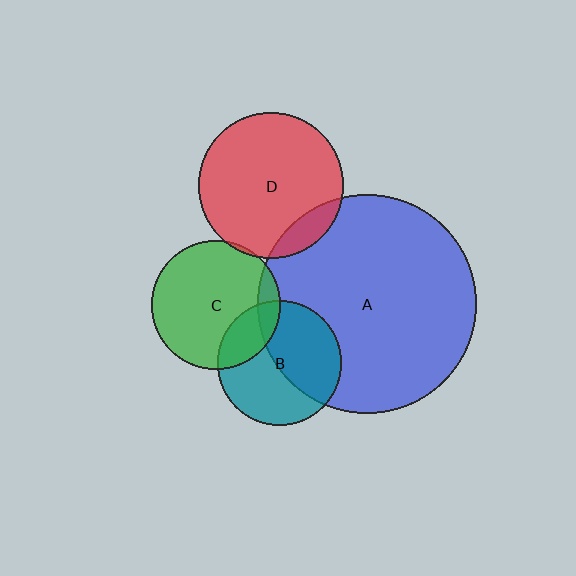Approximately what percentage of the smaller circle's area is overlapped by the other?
Approximately 5%.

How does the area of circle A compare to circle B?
Approximately 3.1 times.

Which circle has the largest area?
Circle A (blue).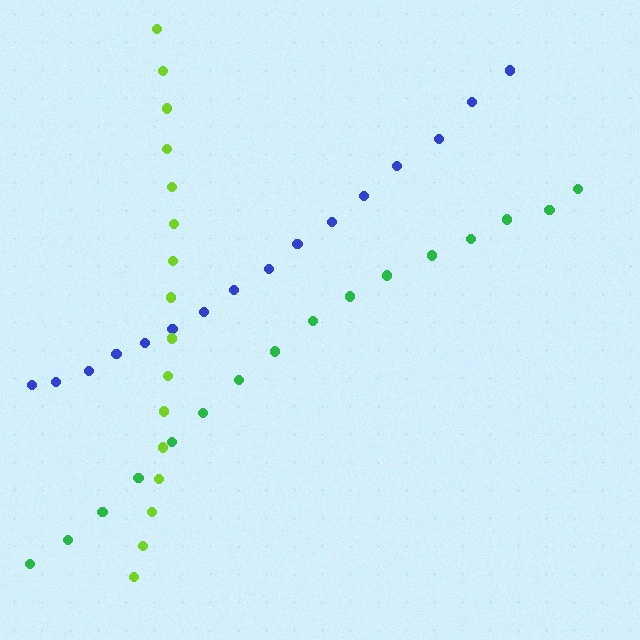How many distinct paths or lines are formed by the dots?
There are 3 distinct paths.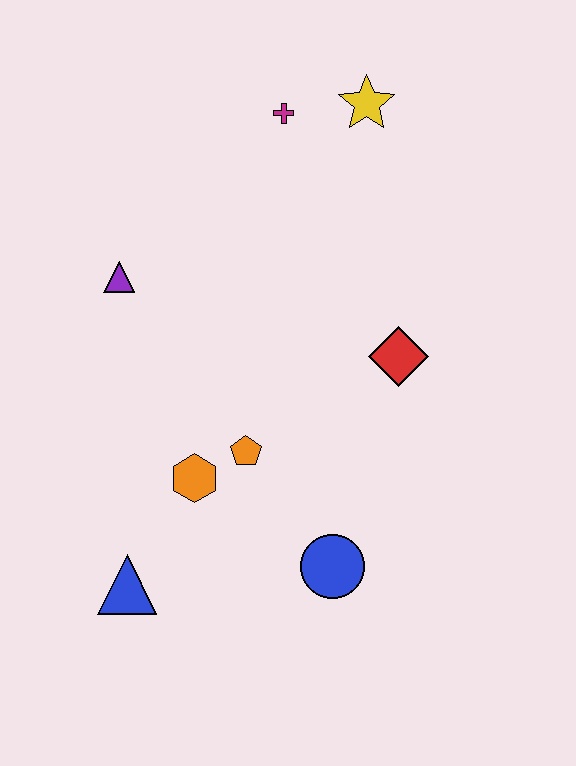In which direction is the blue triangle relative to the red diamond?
The blue triangle is to the left of the red diamond.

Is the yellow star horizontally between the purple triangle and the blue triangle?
No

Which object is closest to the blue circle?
The orange pentagon is closest to the blue circle.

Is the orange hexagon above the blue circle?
Yes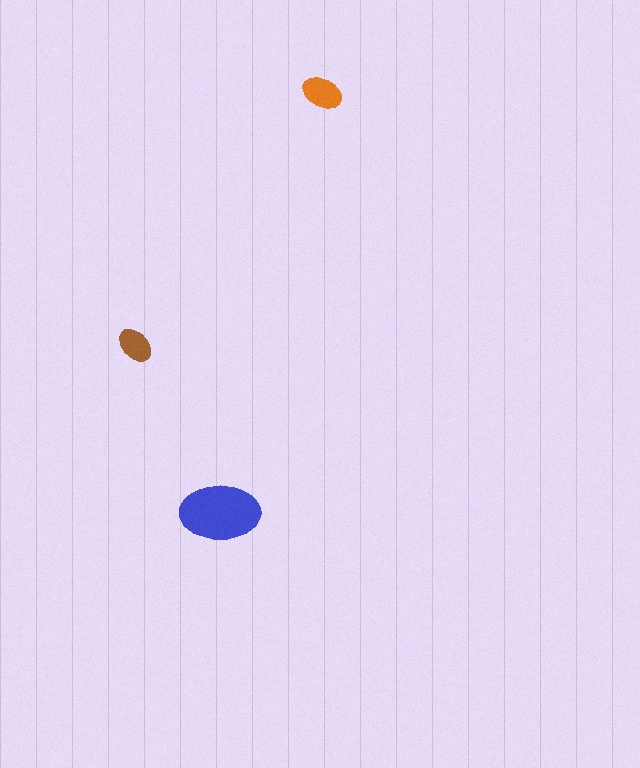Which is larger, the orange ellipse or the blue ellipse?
The blue one.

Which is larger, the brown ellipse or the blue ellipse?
The blue one.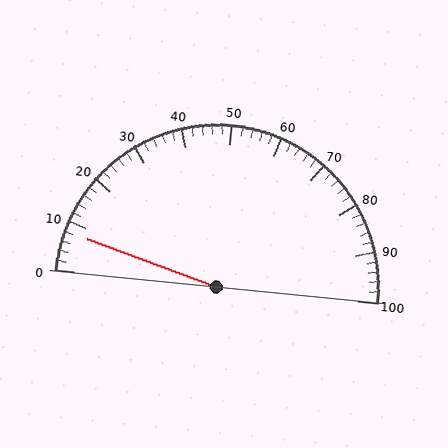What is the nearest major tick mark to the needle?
The nearest major tick mark is 10.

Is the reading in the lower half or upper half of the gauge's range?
The reading is in the lower half of the range (0 to 100).